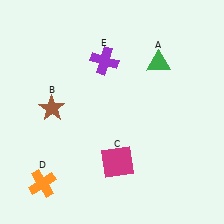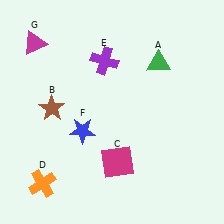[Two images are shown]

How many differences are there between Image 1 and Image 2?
There are 2 differences between the two images.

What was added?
A blue star (F), a magenta triangle (G) were added in Image 2.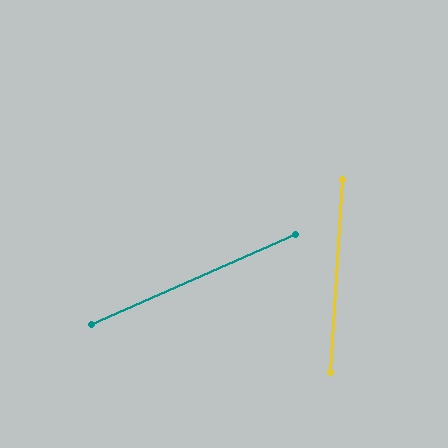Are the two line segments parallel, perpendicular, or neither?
Neither parallel nor perpendicular — they differ by about 63°.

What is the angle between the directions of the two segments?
Approximately 63 degrees.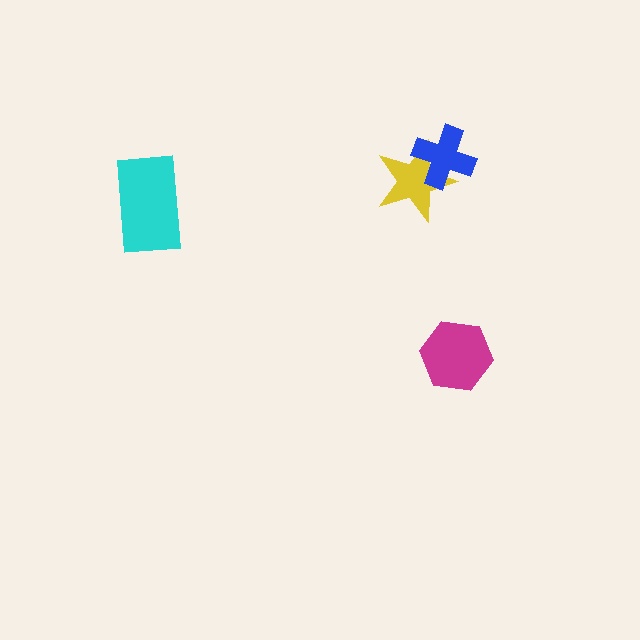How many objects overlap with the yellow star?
1 object overlaps with the yellow star.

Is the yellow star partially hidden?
Yes, it is partially covered by another shape.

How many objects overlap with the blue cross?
1 object overlaps with the blue cross.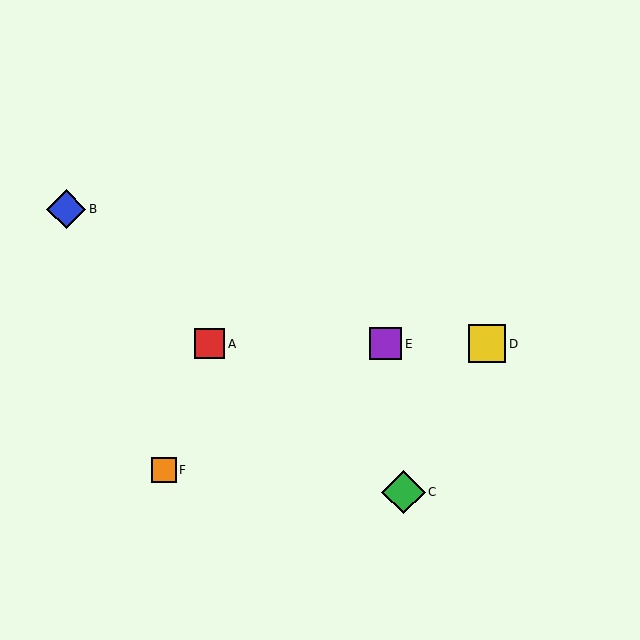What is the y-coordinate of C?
Object C is at y≈492.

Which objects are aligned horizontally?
Objects A, D, E are aligned horizontally.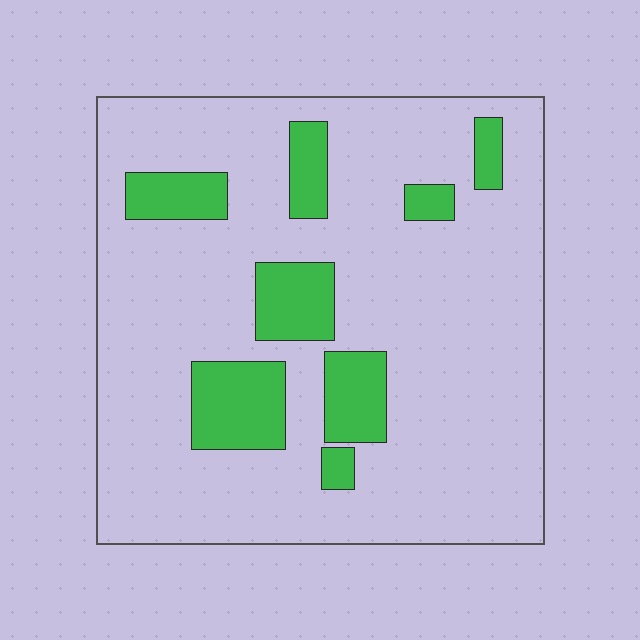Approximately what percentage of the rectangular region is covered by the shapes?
Approximately 15%.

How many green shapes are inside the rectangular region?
8.